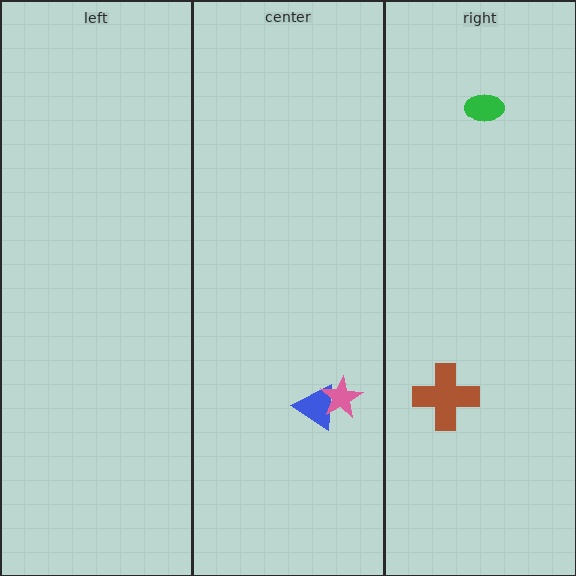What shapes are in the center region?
The blue triangle, the pink star.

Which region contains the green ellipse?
The right region.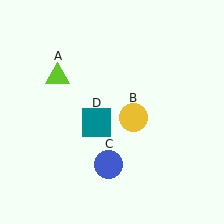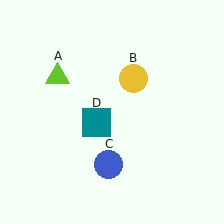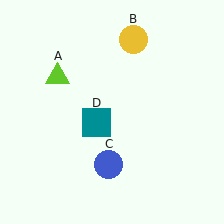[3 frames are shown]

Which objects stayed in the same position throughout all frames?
Lime triangle (object A) and blue circle (object C) and teal square (object D) remained stationary.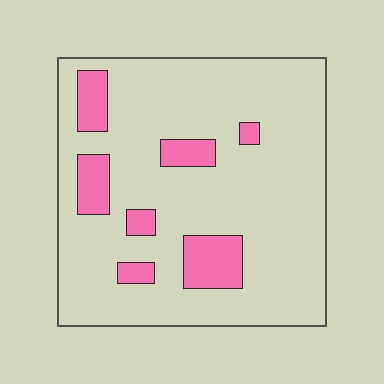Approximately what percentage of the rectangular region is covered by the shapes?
Approximately 15%.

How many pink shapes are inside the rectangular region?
7.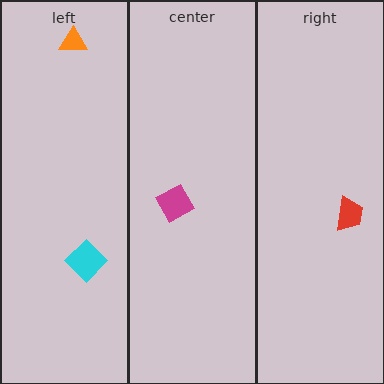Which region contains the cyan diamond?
The left region.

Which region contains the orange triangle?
The left region.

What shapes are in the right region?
The red trapezoid.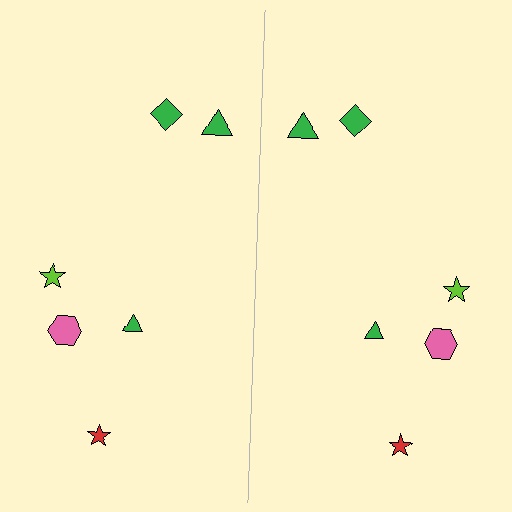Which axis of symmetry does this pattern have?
The pattern has a vertical axis of symmetry running through the center of the image.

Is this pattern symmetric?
Yes, this pattern has bilateral (reflection) symmetry.